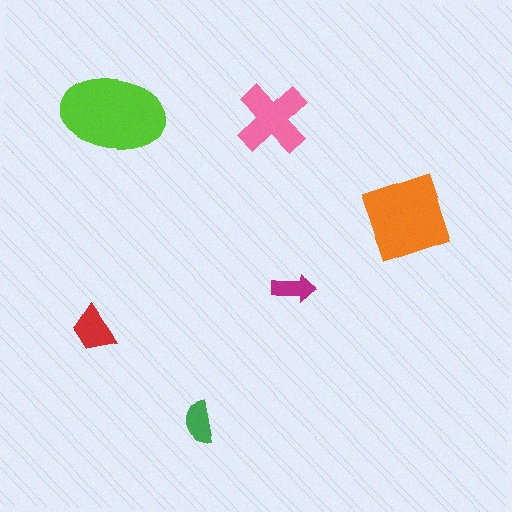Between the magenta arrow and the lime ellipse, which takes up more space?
The lime ellipse.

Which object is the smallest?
The magenta arrow.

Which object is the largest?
The lime ellipse.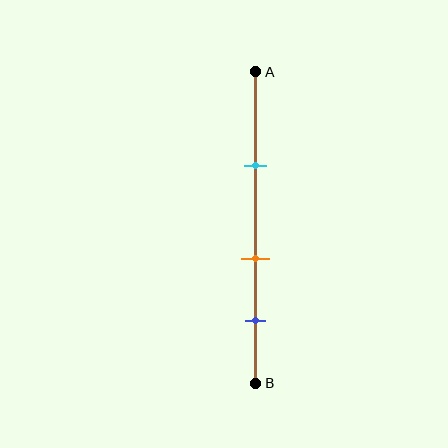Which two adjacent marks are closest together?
The orange and blue marks are the closest adjacent pair.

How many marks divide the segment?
There are 3 marks dividing the segment.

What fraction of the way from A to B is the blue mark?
The blue mark is approximately 80% (0.8) of the way from A to B.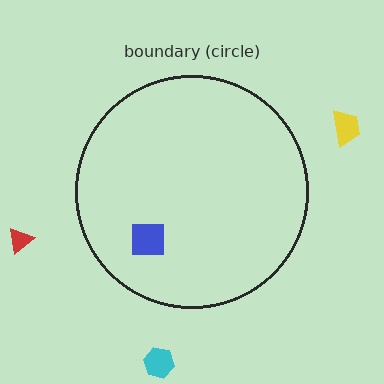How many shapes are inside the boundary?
1 inside, 3 outside.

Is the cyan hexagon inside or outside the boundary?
Outside.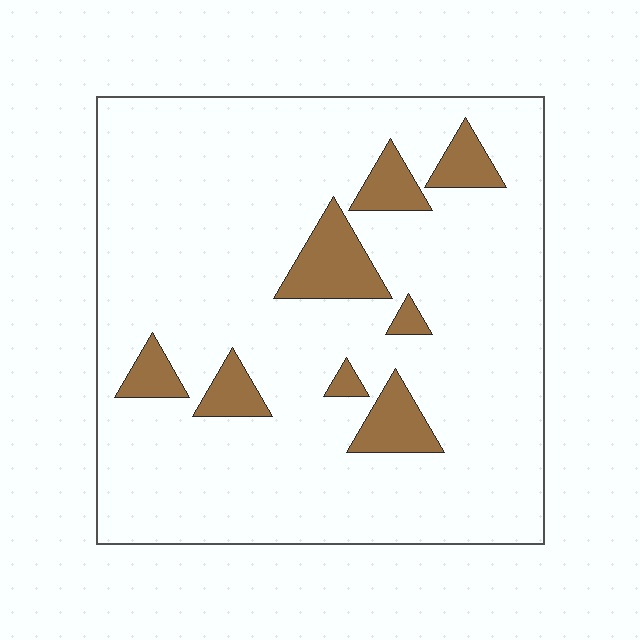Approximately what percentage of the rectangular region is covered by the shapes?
Approximately 10%.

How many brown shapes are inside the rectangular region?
8.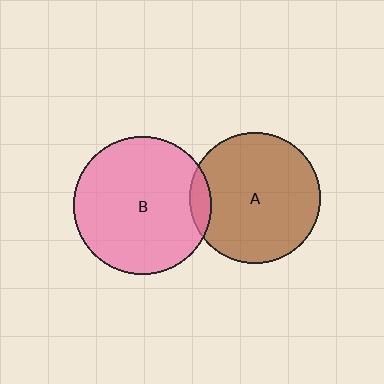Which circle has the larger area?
Circle B (pink).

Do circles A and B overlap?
Yes.